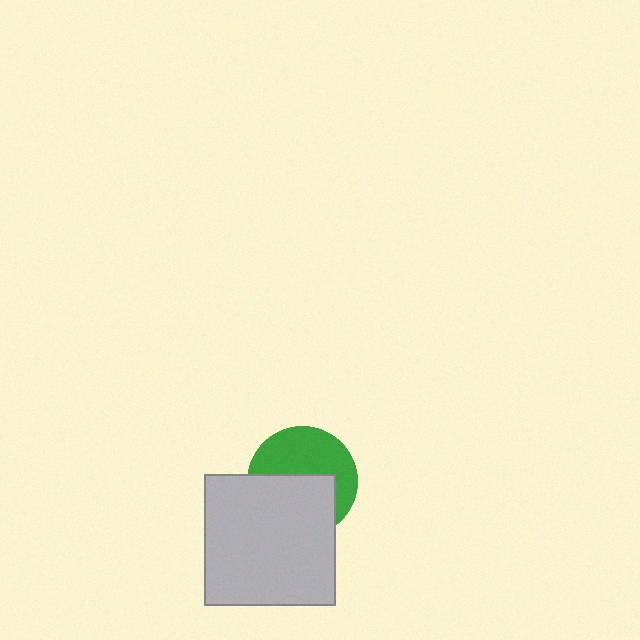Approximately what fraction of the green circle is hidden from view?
Roughly 50% of the green circle is hidden behind the light gray square.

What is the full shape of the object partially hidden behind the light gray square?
The partially hidden object is a green circle.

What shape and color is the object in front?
The object in front is a light gray square.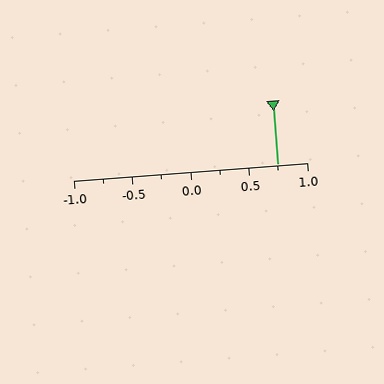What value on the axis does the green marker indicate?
The marker indicates approximately 0.75.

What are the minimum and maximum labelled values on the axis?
The axis runs from -1.0 to 1.0.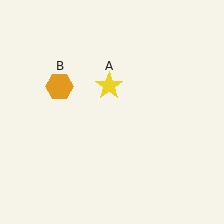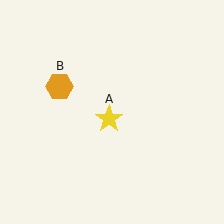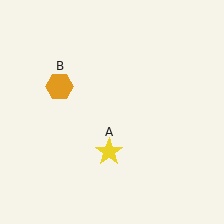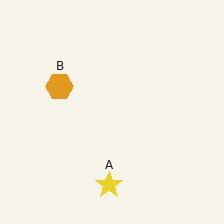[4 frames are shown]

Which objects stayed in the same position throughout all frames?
Orange hexagon (object B) remained stationary.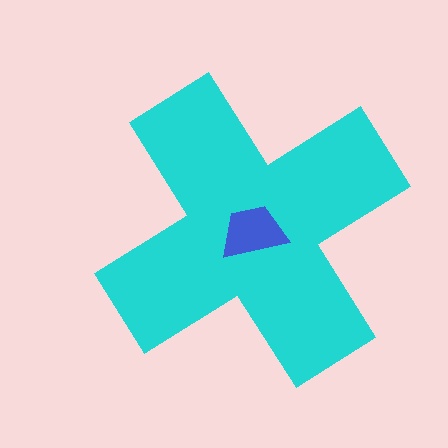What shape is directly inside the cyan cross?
The blue trapezoid.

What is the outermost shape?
The cyan cross.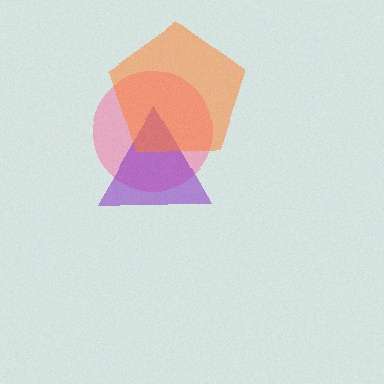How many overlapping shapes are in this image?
There are 3 overlapping shapes in the image.